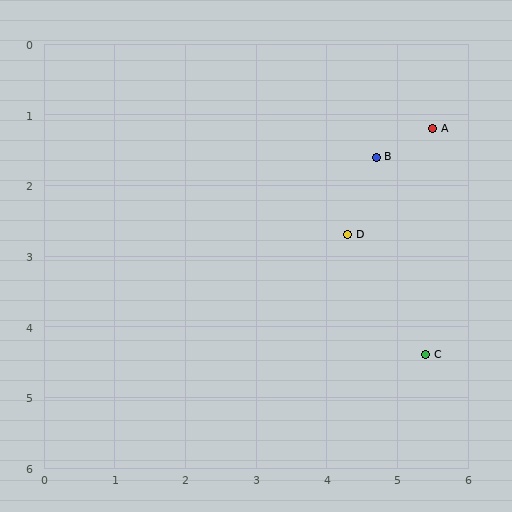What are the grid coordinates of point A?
Point A is at approximately (5.5, 1.2).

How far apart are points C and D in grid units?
Points C and D are about 2.0 grid units apart.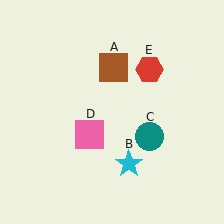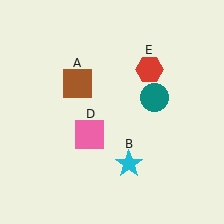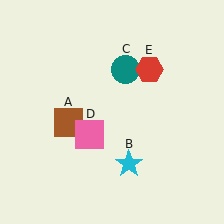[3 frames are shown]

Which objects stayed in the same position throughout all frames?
Cyan star (object B) and pink square (object D) and red hexagon (object E) remained stationary.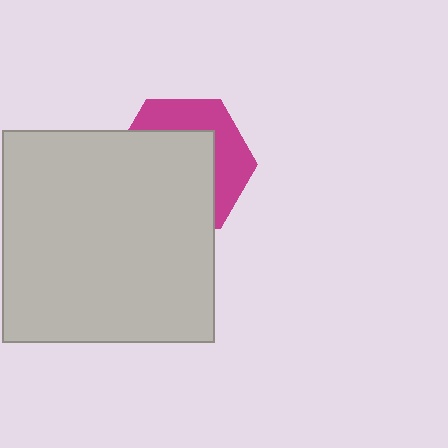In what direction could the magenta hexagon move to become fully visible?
The magenta hexagon could move toward the upper-right. That would shift it out from behind the light gray square entirely.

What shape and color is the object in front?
The object in front is a light gray square.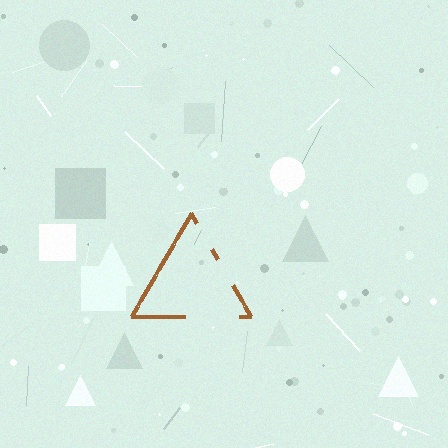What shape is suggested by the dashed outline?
The dashed outline suggests a triangle.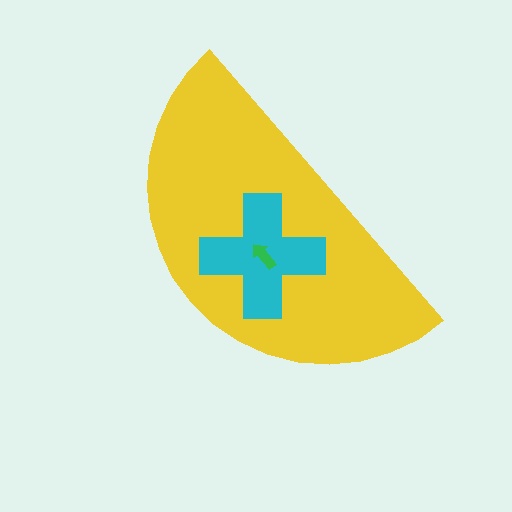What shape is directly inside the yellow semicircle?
The cyan cross.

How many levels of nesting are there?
3.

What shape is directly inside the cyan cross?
The green arrow.